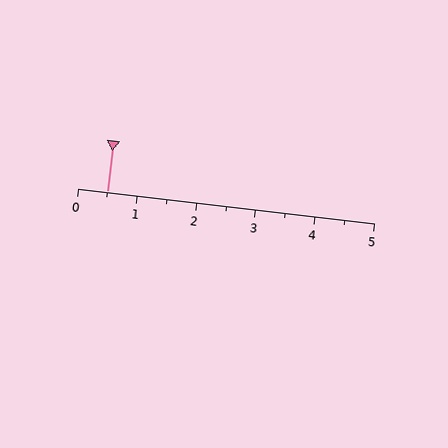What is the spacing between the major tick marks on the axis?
The major ticks are spaced 1 apart.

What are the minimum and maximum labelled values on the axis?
The axis runs from 0 to 5.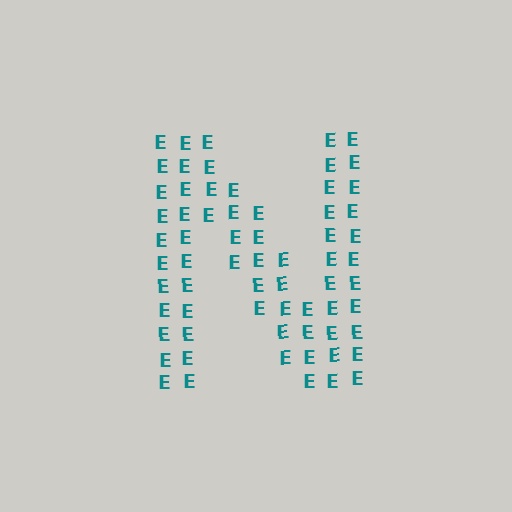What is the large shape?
The large shape is the letter N.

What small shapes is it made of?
It is made of small letter E's.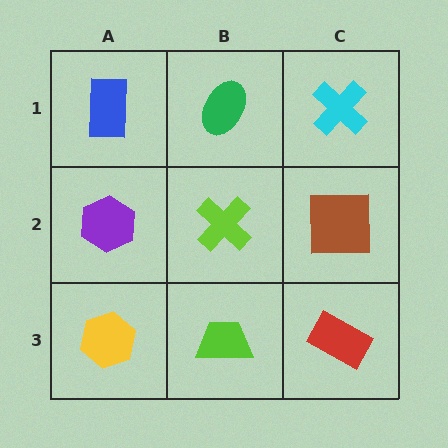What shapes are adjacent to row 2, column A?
A blue rectangle (row 1, column A), a yellow hexagon (row 3, column A), a lime cross (row 2, column B).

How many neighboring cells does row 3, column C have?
2.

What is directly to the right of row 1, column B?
A cyan cross.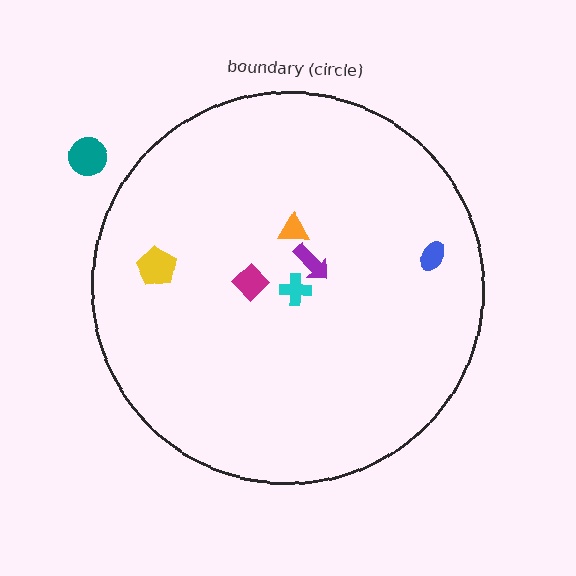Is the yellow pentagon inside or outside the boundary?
Inside.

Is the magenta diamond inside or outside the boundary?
Inside.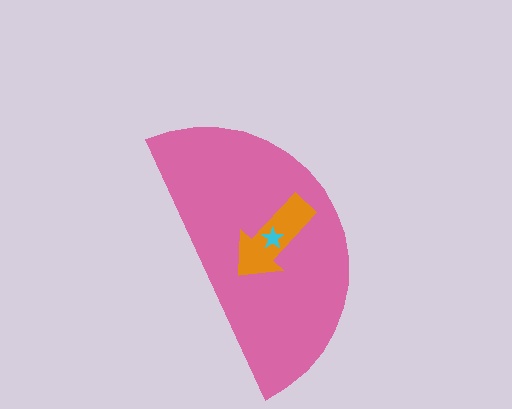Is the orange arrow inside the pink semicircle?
Yes.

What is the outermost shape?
The pink semicircle.